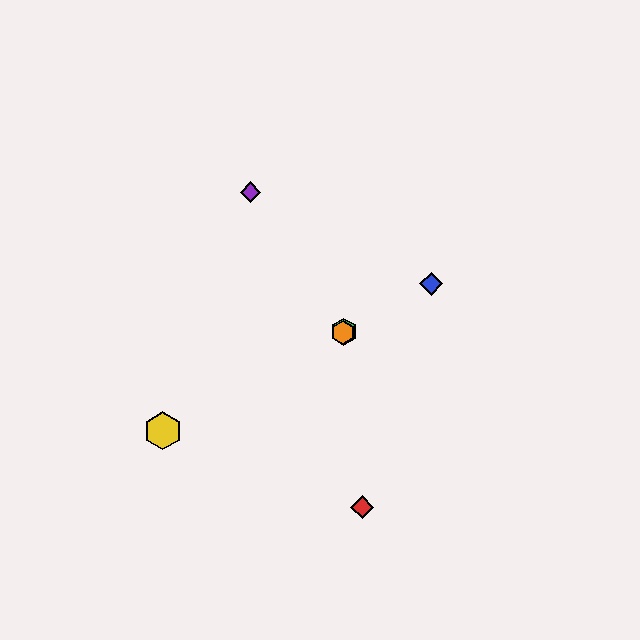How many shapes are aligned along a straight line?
4 shapes (the blue diamond, the green hexagon, the yellow hexagon, the orange hexagon) are aligned along a straight line.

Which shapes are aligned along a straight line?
The blue diamond, the green hexagon, the yellow hexagon, the orange hexagon are aligned along a straight line.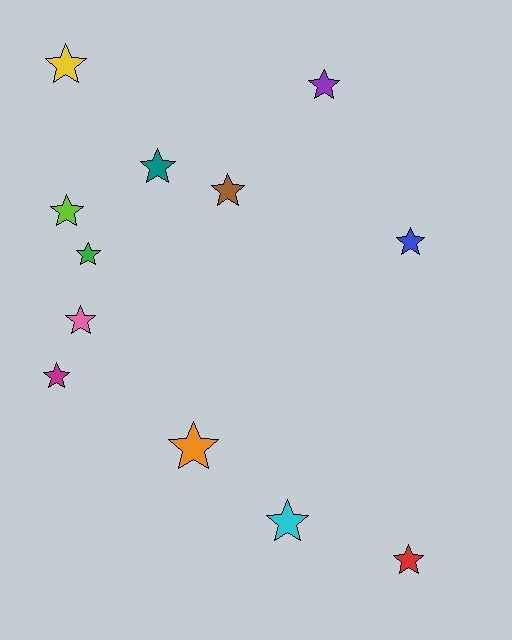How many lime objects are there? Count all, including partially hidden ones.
There is 1 lime object.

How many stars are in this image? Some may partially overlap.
There are 12 stars.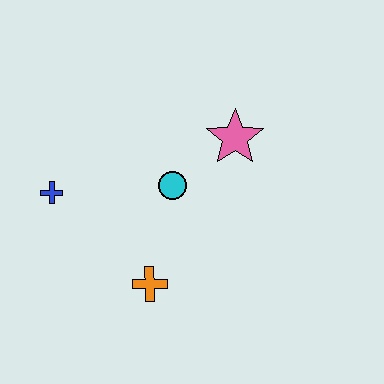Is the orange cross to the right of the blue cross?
Yes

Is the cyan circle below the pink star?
Yes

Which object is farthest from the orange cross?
The pink star is farthest from the orange cross.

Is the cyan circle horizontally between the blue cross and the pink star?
Yes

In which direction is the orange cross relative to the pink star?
The orange cross is below the pink star.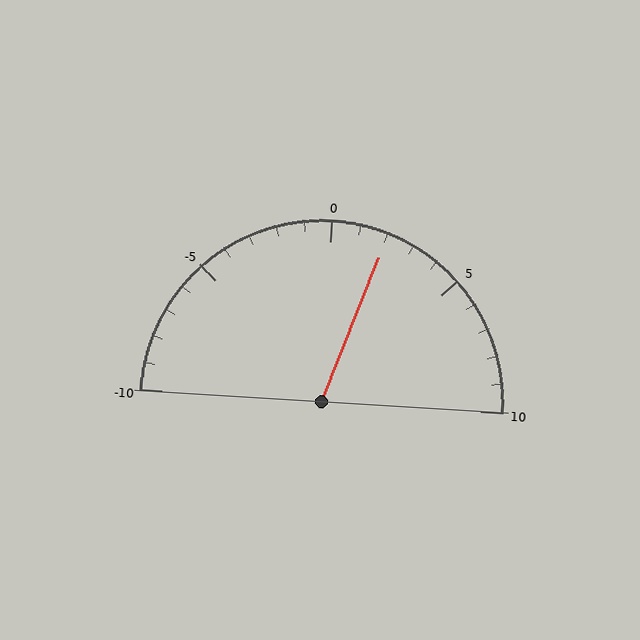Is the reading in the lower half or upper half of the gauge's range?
The reading is in the upper half of the range (-10 to 10).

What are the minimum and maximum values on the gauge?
The gauge ranges from -10 to 10.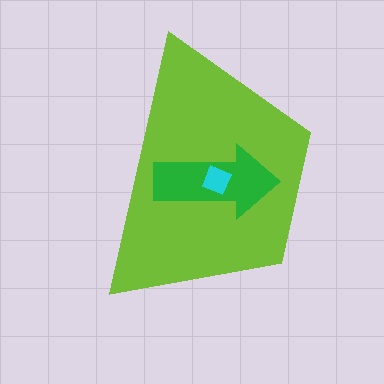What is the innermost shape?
The cyan diamond.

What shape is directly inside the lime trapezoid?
The green arrow.